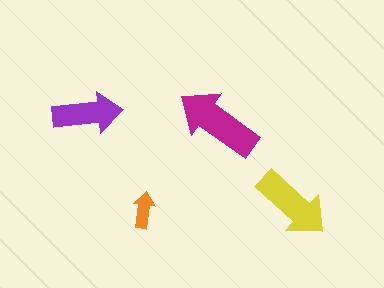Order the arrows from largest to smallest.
the magenta one, the yellow one, the purple one, the orange one.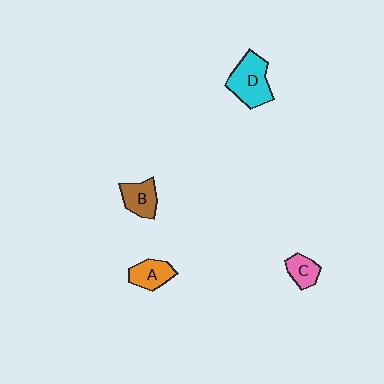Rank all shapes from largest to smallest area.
From largest to smallest: D (cyan), B (brown), A (orange), C (pink).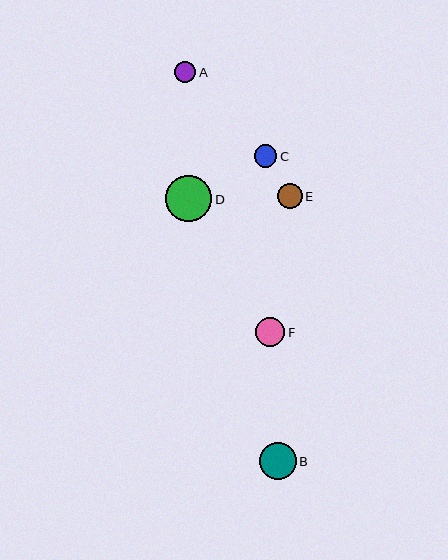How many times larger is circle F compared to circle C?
Circle F is approximately 1.3 times the size of circle C.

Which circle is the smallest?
Circle A is the smallest with a size of approximately 21 pixels.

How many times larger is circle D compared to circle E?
Circle D is approximately 1.8 times the size of circle E.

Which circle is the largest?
Circle D is the largest with a size of approximately 46 pixels.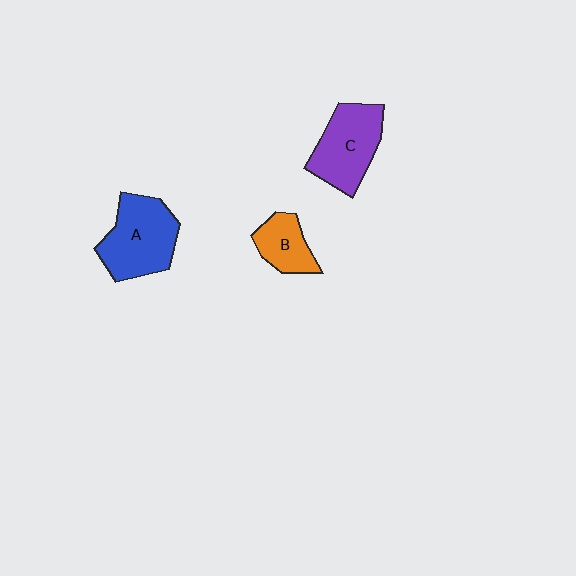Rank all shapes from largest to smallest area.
From largest to smallest: A (blue), C (purple), B (orange).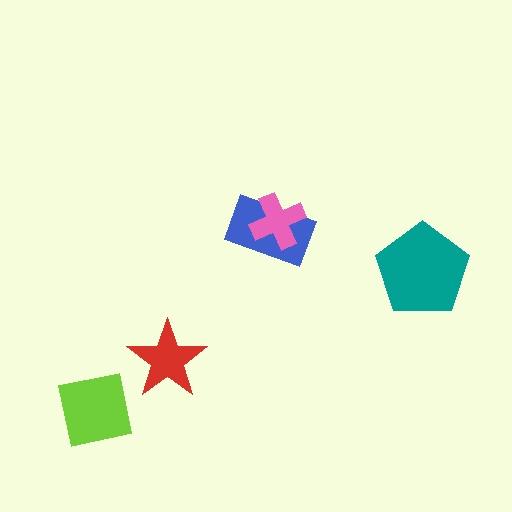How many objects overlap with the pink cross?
1 object overlaps with the pink cross.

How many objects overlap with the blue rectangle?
1 object overlaps with the blue rectangle.